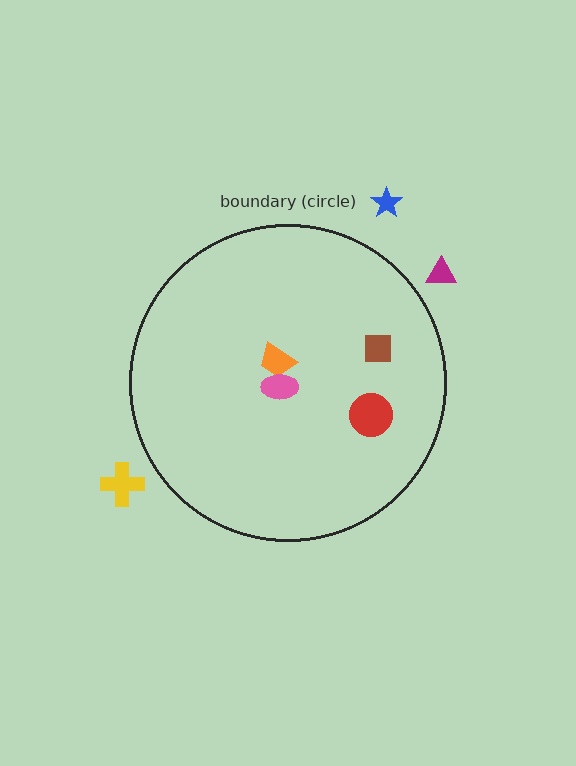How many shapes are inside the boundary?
4 inside, 3 outside.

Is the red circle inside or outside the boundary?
Inside.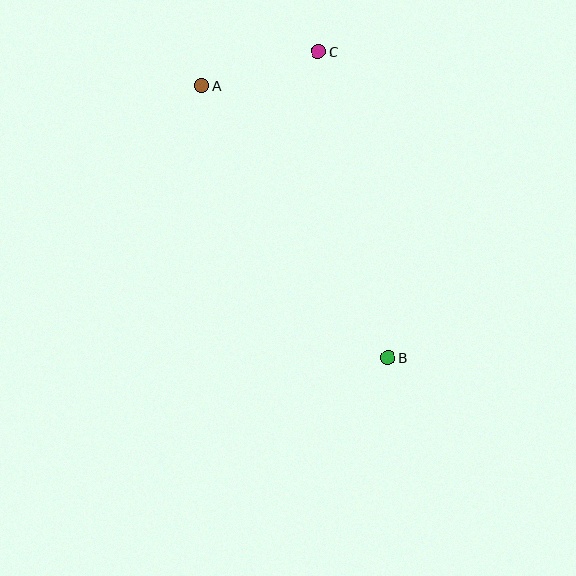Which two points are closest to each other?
Points A and C are closest to each other.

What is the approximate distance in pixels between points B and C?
The distance between B and C is approximately 314 pixels.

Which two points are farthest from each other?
Points A and B are farthest from each other.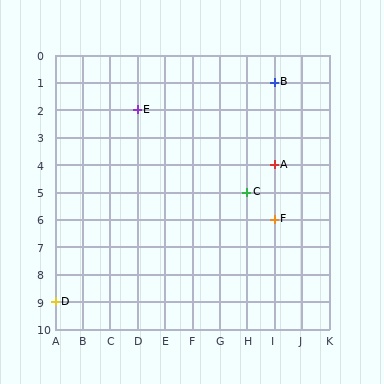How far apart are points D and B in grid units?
Points D and B are 8 columns and 8 rows apart (about 11.3 grid units diagonally).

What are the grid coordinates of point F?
Point F is at grid coordinates (I, 6).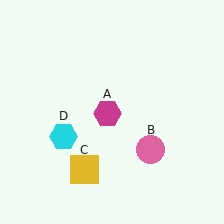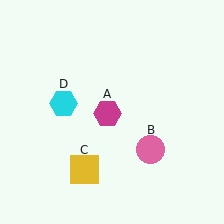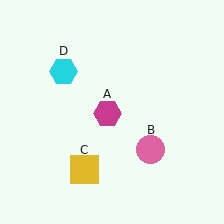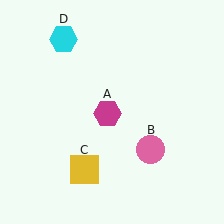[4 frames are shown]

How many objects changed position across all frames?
1 object changed position: cyan hexagon (object D).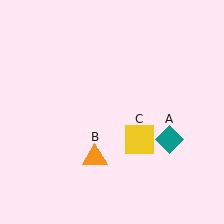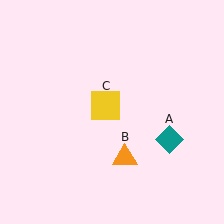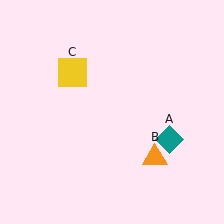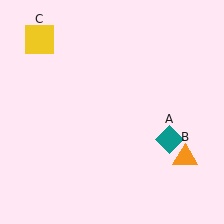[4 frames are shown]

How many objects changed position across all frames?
2 objects changed position: orange triangle (object B), yellow square (object C).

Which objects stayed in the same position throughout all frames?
Teal diamond (object A) remained stationary.